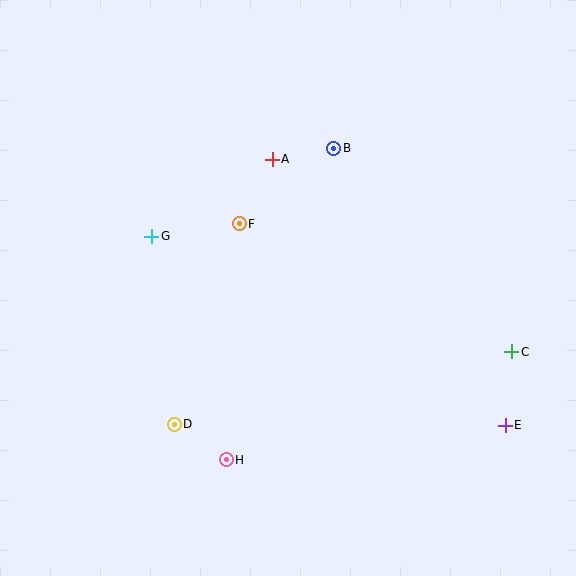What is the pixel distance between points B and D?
The distance between B and D is 319 pixels.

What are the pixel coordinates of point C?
Point C is at (512, 352).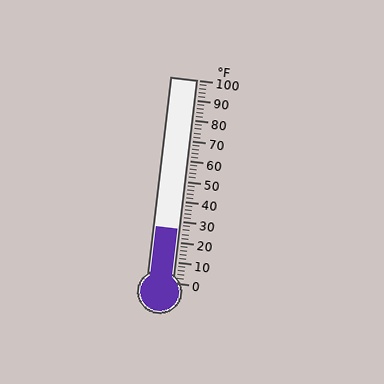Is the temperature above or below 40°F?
The temperature is below 40°F.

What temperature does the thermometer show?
The thermometer shows approximately 26°F.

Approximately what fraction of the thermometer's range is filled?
The thermometer is filled to approximately 25% of its range.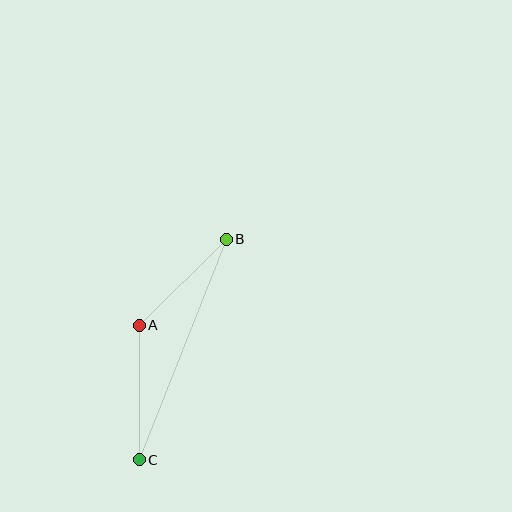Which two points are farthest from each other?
Points B and C are farthest from each other.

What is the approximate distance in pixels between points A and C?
The distance between A and C is approximately 135 pixels.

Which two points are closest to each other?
Points A and B are closest to each other.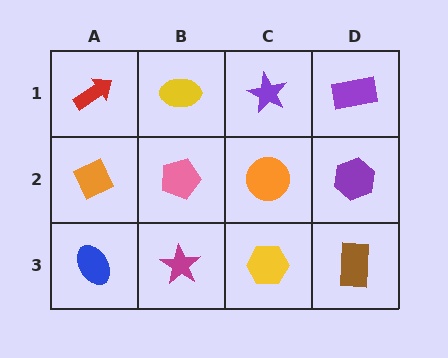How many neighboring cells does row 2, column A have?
3.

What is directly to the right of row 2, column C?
A purple hexagon.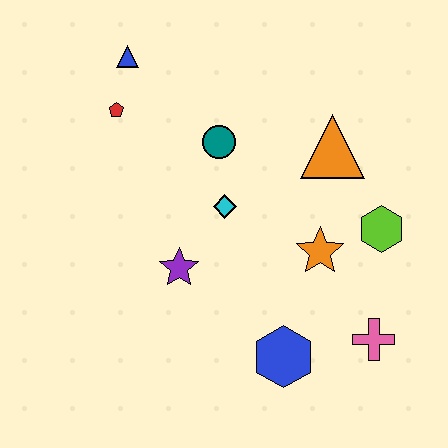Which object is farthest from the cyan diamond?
The pink cross is farthest from the cyan diamond.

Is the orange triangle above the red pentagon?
No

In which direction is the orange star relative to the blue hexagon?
The orange star is above the blue hexagon.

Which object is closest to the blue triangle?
The red pentagon is closest to the blue triangle.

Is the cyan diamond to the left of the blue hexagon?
Yes